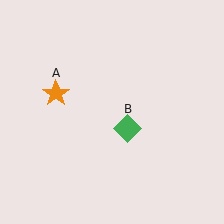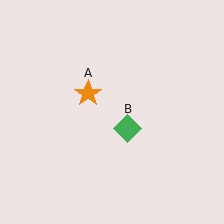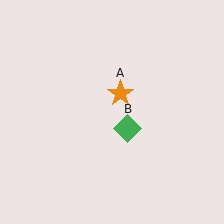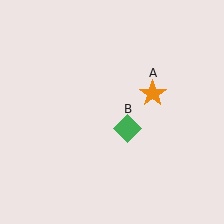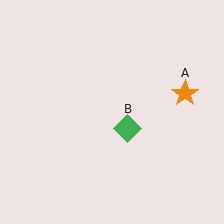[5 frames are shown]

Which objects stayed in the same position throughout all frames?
Green diamond (object B) remained stationary.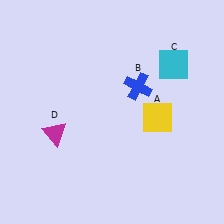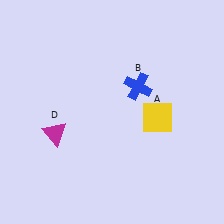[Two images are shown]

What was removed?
The cyan square (C) was removed in Image 2.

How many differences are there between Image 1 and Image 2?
There is 1 difference between the two images.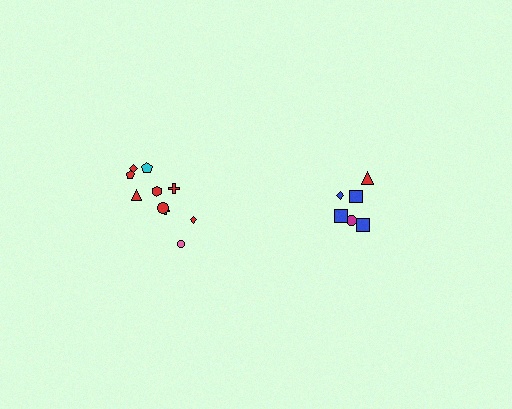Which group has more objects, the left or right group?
The left group.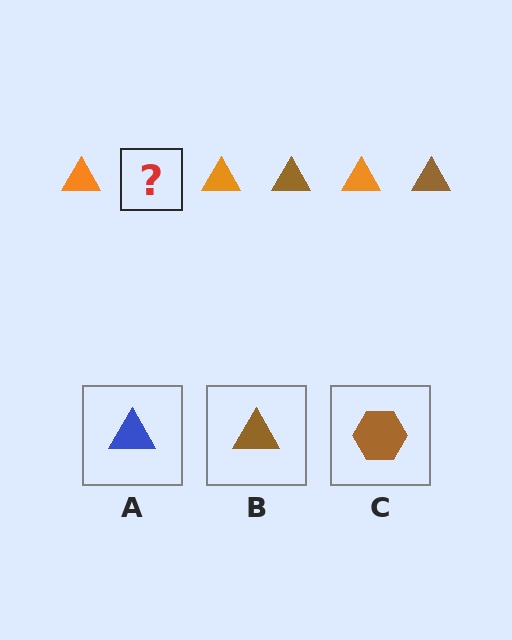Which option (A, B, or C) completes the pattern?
B.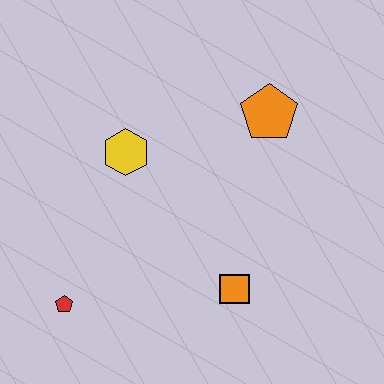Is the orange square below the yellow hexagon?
Yes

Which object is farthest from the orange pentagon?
The red pentagon is farthest from the orange pentagon.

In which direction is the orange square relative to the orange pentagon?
The orange square is below the orange pentagon.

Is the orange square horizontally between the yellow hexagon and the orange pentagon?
Yes